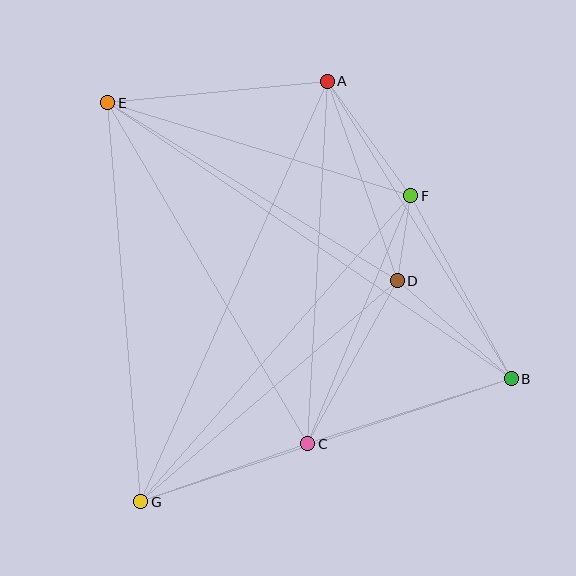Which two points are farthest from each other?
Points B and E are farthest from each other.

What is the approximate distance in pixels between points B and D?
The distance between B and D is approximately 150 pixels.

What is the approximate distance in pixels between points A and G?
The distance between A and G is approximately 460 pixels.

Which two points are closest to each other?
Points D and F are closest to each other.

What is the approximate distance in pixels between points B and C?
The distance between B and C is approximately 213 pixels.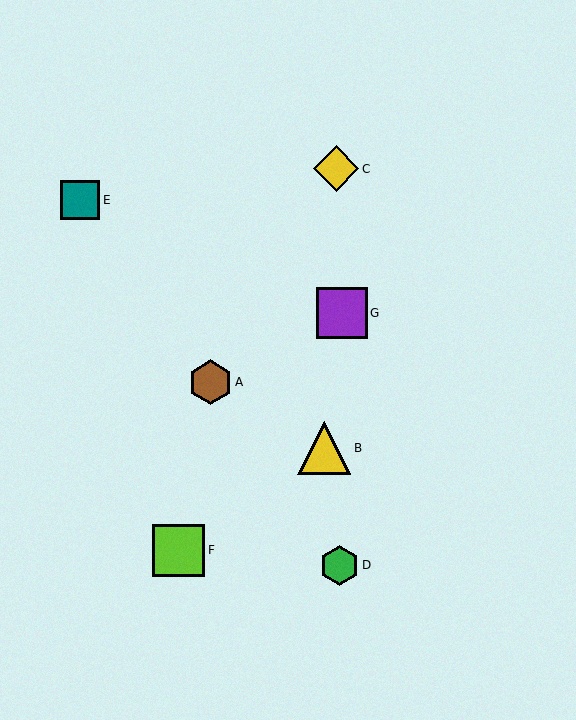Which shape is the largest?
The yellow triangle (labeled B) is the largest.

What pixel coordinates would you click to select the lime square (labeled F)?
Click at (178, 550) to select the lime square F.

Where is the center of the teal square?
The center of the teal square is at (80, 200).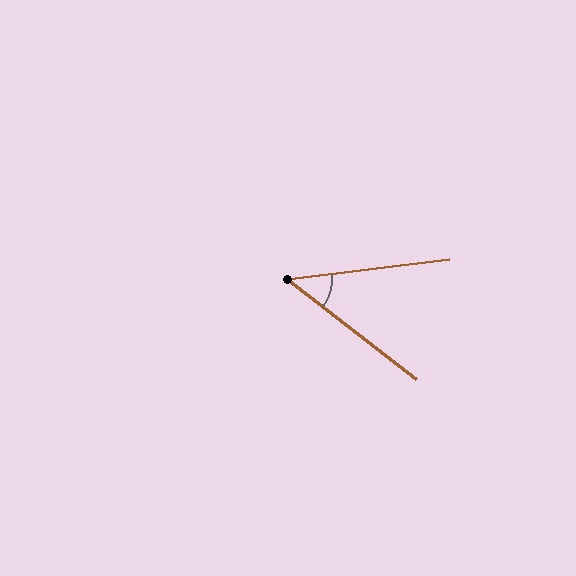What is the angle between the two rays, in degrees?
Approximately 45 degrees.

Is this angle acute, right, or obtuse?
It is acute.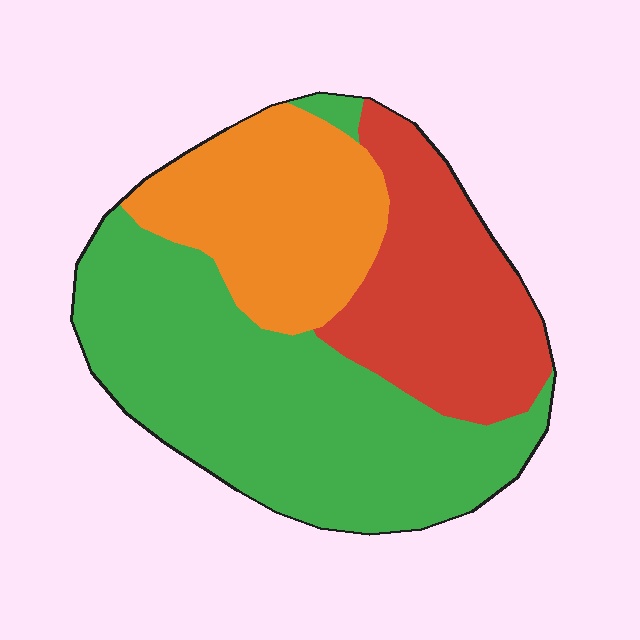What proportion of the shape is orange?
Orange covers about 25% of the shape.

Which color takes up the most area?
Green, at roughly 50%.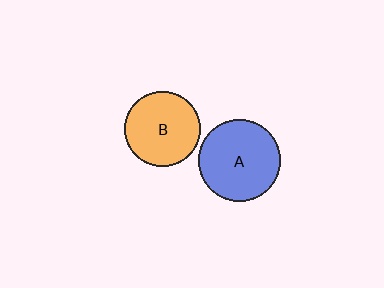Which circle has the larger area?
Circle A (blue).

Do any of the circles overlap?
No, none of the circles overlap.